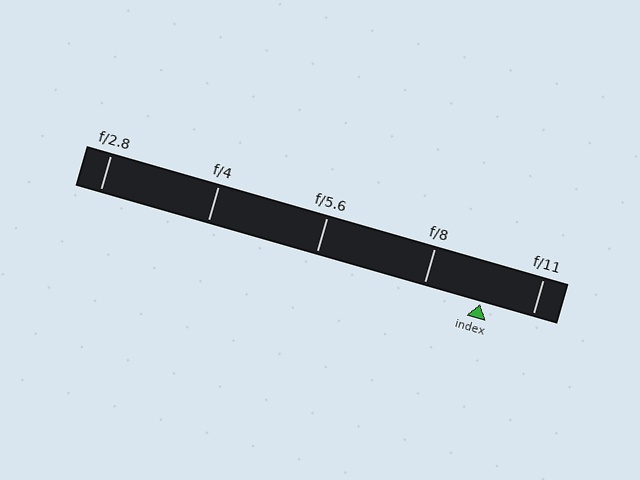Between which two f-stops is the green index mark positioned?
The index mark is between f/8 and f/11.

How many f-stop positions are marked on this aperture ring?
There are 5 f-stop positions marked.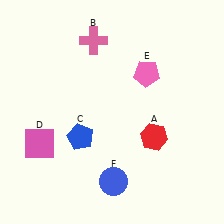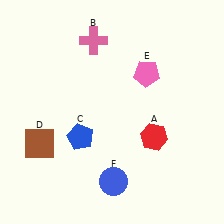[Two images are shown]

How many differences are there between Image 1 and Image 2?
There is 1 difference between the two images.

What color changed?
The square (D) changed from pink in Image 1 to brown in Image 2.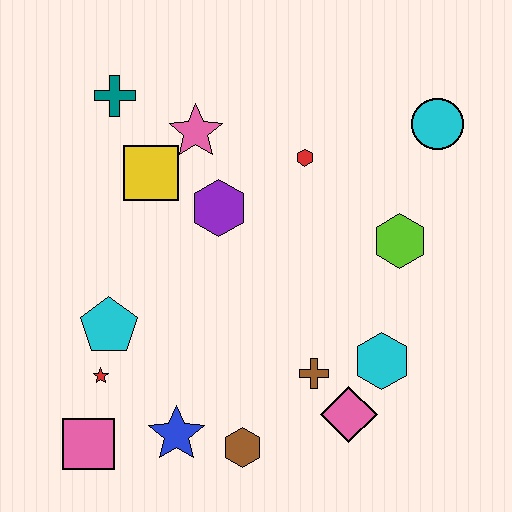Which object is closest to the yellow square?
The pink star is closest to the yellow square.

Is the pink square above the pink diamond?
No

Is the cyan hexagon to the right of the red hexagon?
Yes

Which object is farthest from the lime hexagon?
The pink square is farthest from the lime hexagon.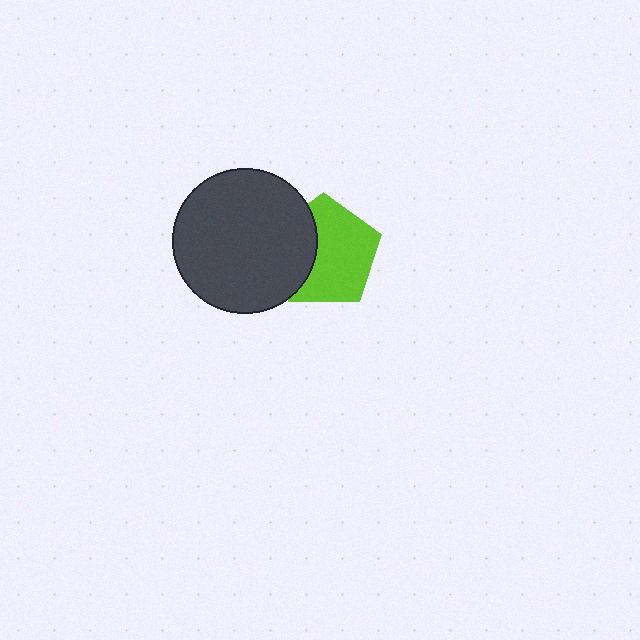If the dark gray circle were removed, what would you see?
You would see the complete lime pentagon.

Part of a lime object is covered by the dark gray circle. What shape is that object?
It is a pentagon.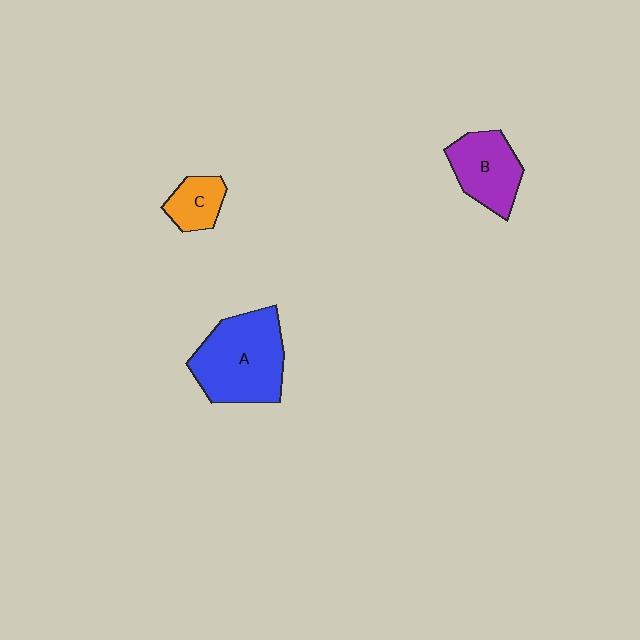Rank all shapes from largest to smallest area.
From largest to smallest: A (blue), B (purple), C (orange).